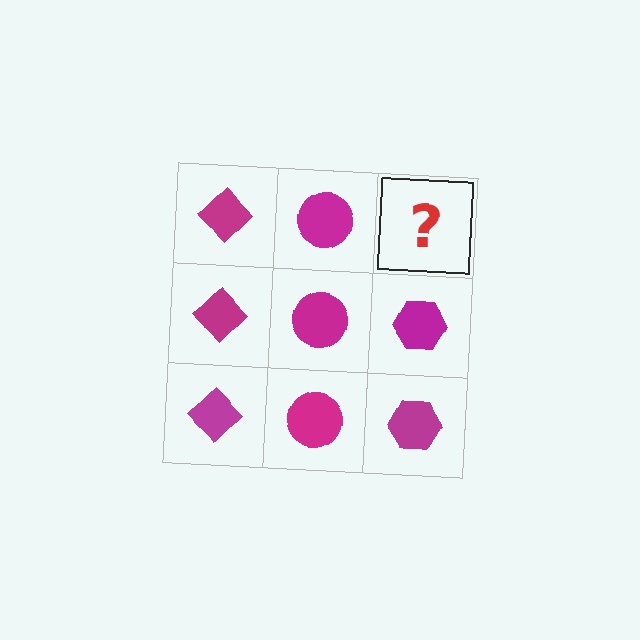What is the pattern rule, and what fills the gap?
The rule is that each column has a consistent shape. The gap should be filled with a magenta hexagon.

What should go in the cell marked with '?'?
The missing cell should contain a magenta hexagon.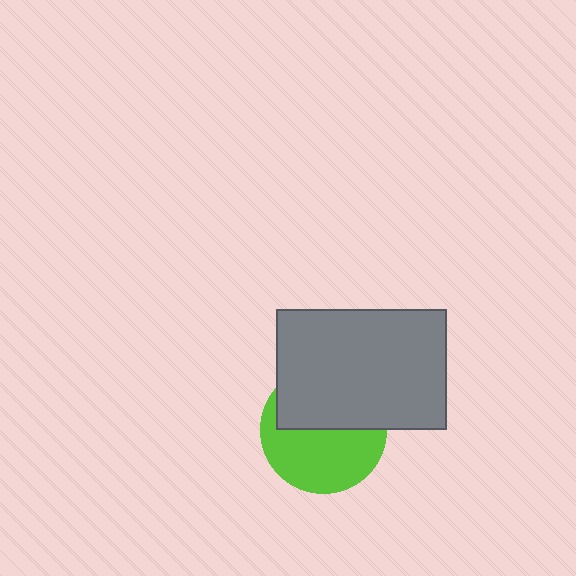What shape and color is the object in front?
The object in front is a gray rectangle.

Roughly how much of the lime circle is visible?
About half of it is visible (roughly 54%).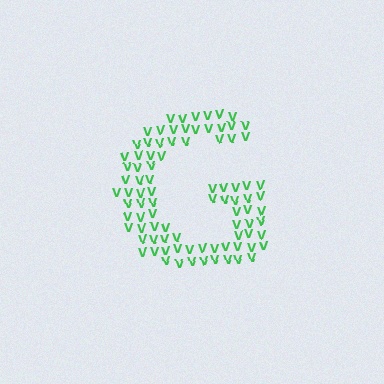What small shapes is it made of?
It is made of small letter V's.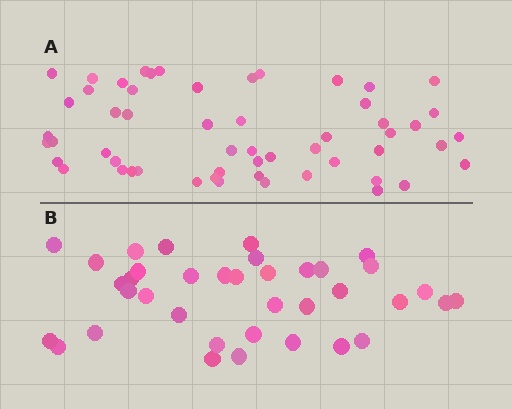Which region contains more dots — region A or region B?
Region A (the top region) has more dots.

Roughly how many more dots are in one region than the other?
Region A has approximately 20 more dots than region B.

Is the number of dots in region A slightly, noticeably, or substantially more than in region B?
Region A has substantially more. The ratio is roughly 1.5 to 1.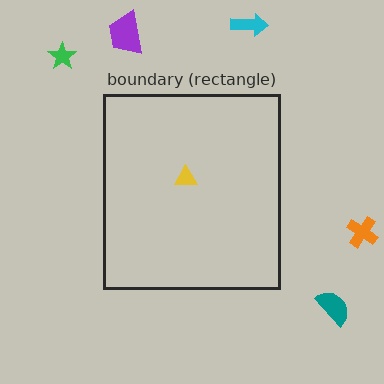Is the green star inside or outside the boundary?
Outside.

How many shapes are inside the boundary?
1 inside, 5 outside.